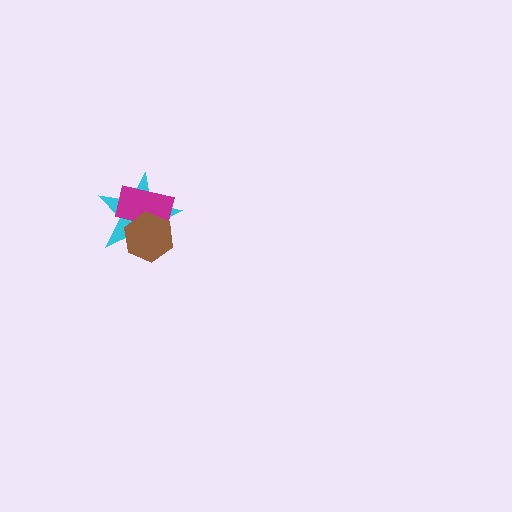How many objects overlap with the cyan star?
2 objects overlap with the cyan star.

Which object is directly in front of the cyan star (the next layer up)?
The magenta rectangle is directly in front of the cyan star.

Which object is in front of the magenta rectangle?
The brown hexagon is in front of the magenta rectangle.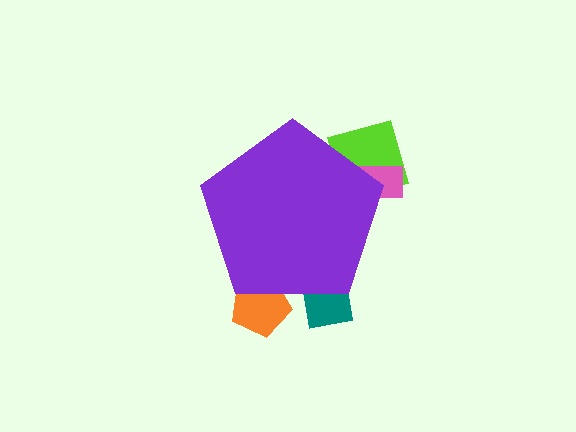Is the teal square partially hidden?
Yes, the teal square is partially hidden behind the purple pentagon.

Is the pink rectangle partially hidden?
Yes, the pink rectangle is partially hidden behind the purple pentagon.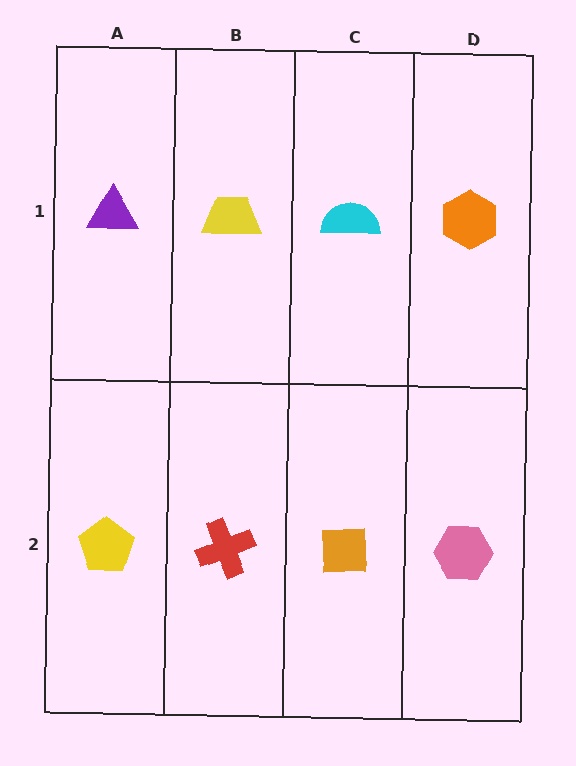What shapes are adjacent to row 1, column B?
A red cross (row 2, column B), a purple triangle (row 1, column A), a cyan semicircle (row 1, column C).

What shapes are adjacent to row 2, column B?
A yellow trapezoid (row 1, column B), a yellow pentagon (row 2, column A), an orange square (row 2, column C).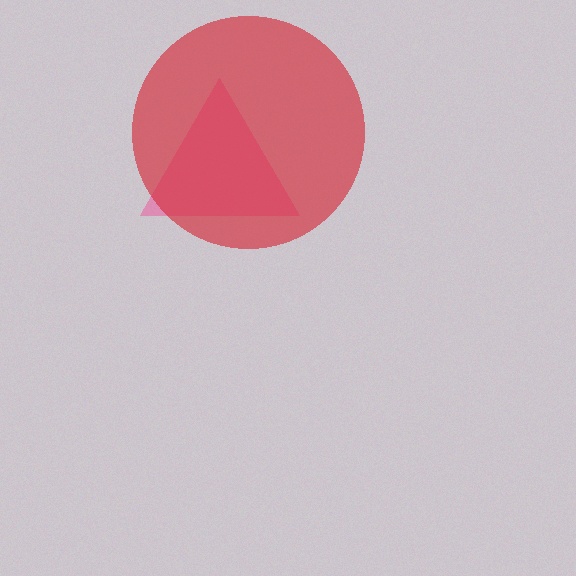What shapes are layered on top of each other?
The layered shapes are: a pink triangle, a red circle.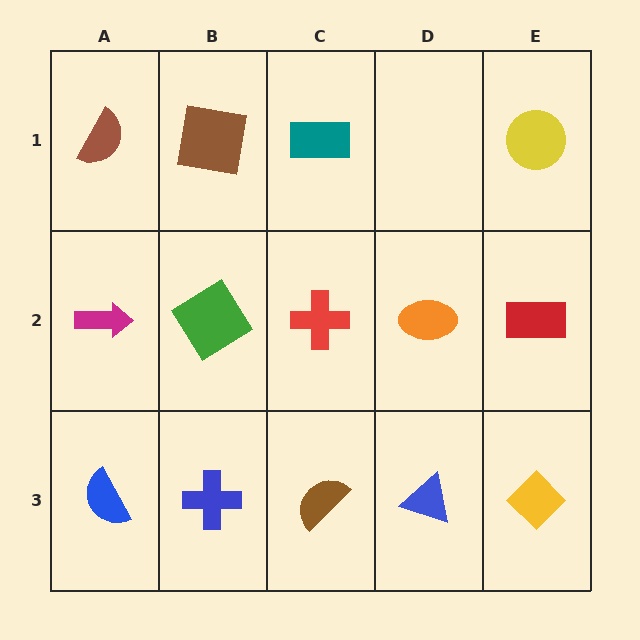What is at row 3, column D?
A blue triangle.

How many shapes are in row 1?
4 shapes.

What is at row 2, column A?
A magenta arrow.